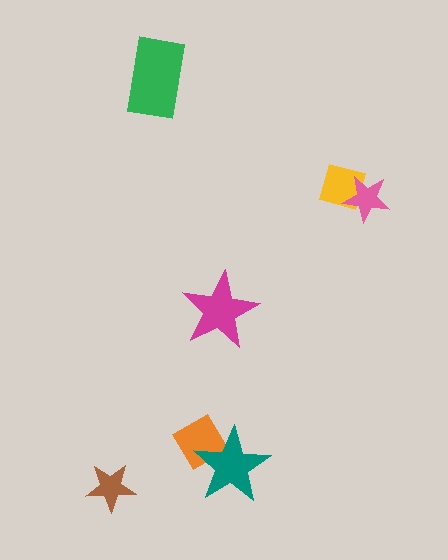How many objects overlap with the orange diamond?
1 object overlaps with the orange diamond.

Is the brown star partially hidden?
No, no other shape covers it.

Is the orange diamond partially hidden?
Yes, it is partially covered by another shape.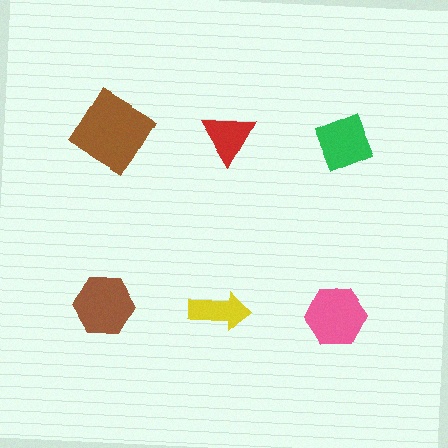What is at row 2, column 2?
A yellow arrow.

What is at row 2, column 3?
A pink hexagon.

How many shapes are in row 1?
3 shapes.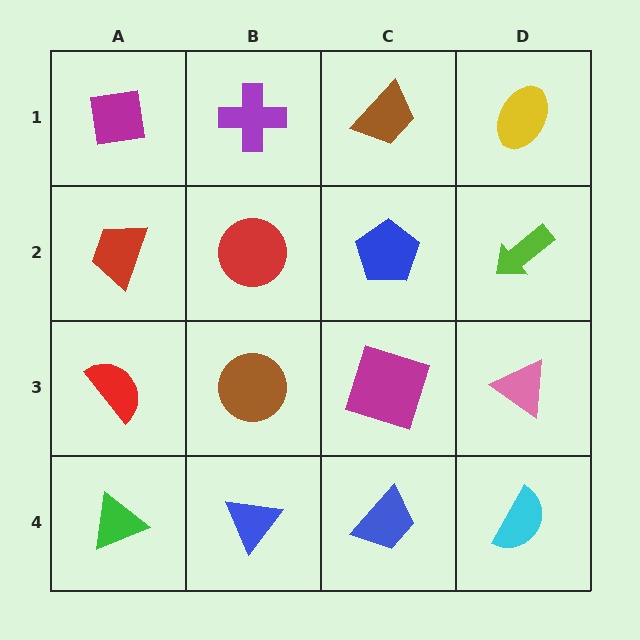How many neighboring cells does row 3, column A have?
3.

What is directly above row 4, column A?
A red semicircle.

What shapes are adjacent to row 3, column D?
A lime arrow (row 2, column D), a cyan semicircle (row 4, column D), a magenta square (row 3, column C).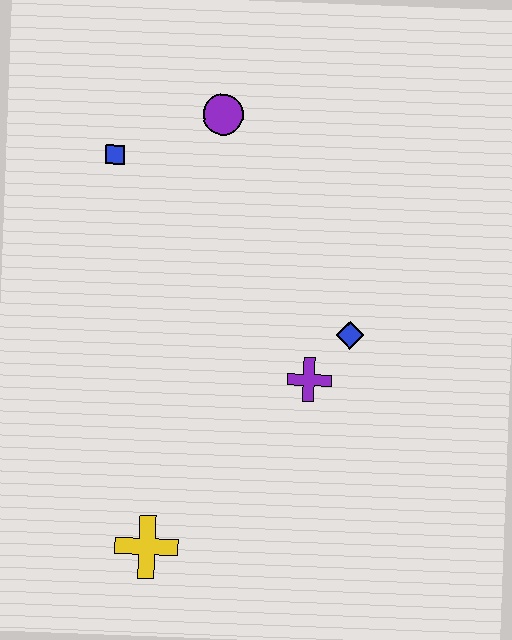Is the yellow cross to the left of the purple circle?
Yes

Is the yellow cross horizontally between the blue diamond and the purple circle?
No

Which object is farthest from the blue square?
The yellow cross is farthest from the blue square.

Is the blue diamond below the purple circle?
Yes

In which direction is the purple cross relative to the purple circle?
The purple cross is below the purple circle.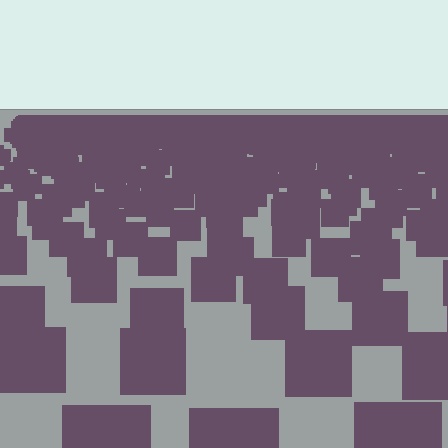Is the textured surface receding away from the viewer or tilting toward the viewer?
The surface is receding away from the viewer. Texture elements get smaller and denser toward the top.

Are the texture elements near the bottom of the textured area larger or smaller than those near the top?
Larger. Near the bottom, elements are closer to the viewer and appear at a bigger on-screen size.